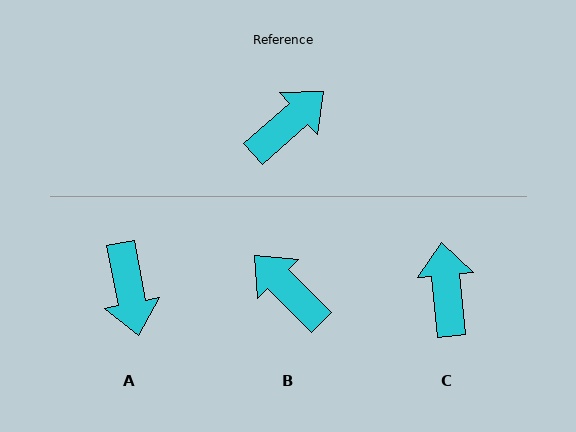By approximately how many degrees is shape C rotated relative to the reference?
Approximately 54 degrees counter-clockwise.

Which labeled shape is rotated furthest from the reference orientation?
A, about 121 degrees away.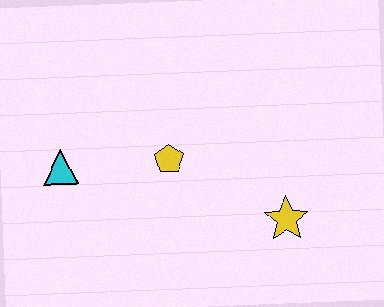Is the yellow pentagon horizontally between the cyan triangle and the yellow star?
Yes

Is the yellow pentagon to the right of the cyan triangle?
Yes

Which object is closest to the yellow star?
The yellow pentagon is closest to the yellow star.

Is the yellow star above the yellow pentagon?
No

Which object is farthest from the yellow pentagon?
The yellow star is farthest from the yellow pentagon.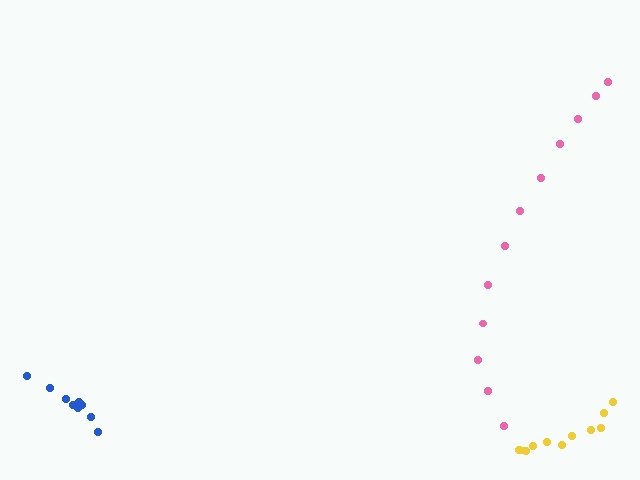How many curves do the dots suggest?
There are 3 distinct paths.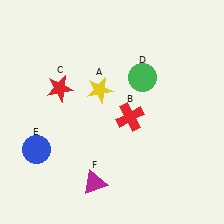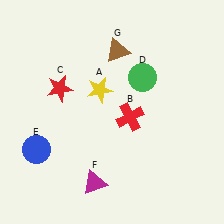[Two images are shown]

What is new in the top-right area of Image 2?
A brown triangle (G) was added in the top-right area of Image 2.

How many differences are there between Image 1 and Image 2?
There is 1 difference between the two images.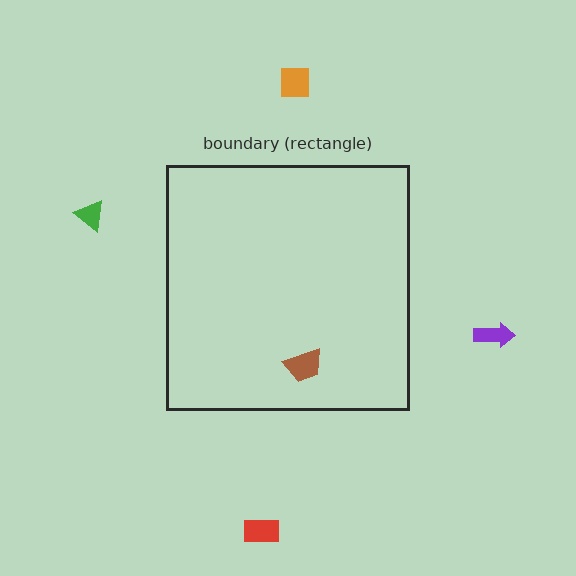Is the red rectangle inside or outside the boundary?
Outside.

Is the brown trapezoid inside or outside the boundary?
Inside.